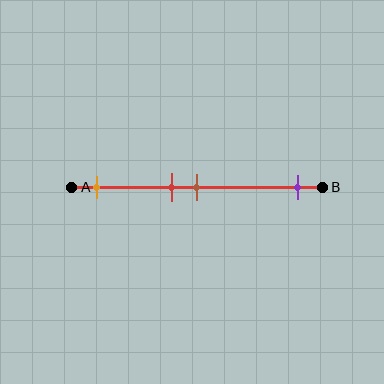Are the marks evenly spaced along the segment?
No, the marks are not evenly spaced.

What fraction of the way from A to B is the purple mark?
The purple mark is approximately 90% (0.9) of the way from A to B.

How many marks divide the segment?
There are 4 marks dividing the segment.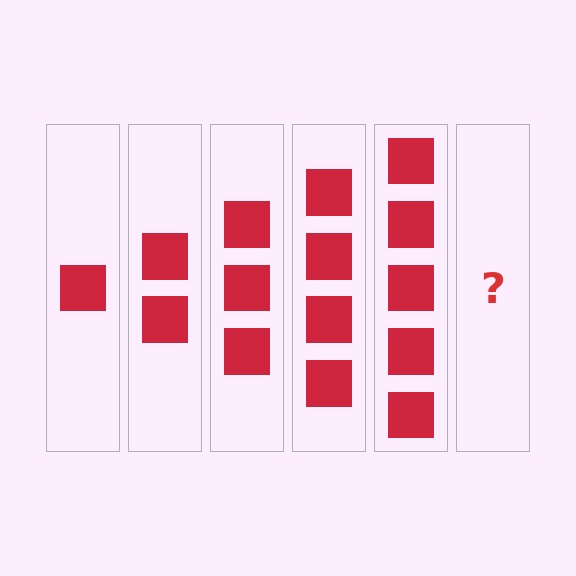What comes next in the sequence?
The next element should be 6 squares.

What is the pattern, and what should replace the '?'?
The pattern is that each step adds one more square. The '?' should be 6 squares.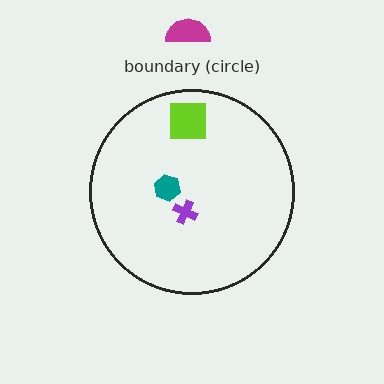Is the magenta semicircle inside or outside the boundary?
Outside.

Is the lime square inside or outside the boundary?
Inside.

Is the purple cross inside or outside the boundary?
Inside.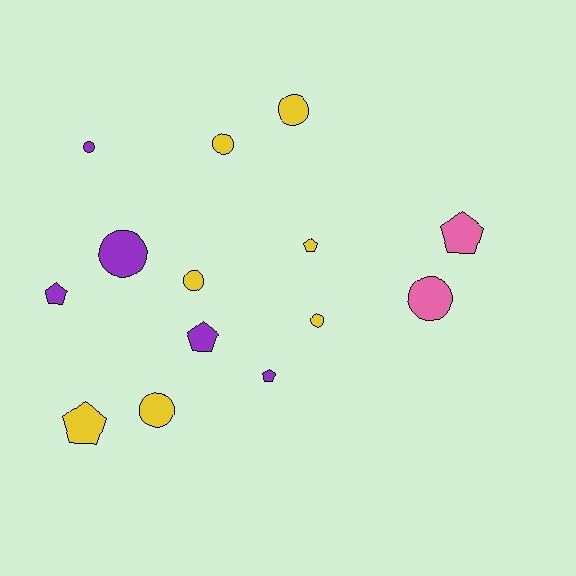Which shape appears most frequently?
Circle, with 8 objects.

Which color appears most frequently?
Yellow, with 7 objects.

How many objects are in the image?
There are 14 objects.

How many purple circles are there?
There are 2 purple circles.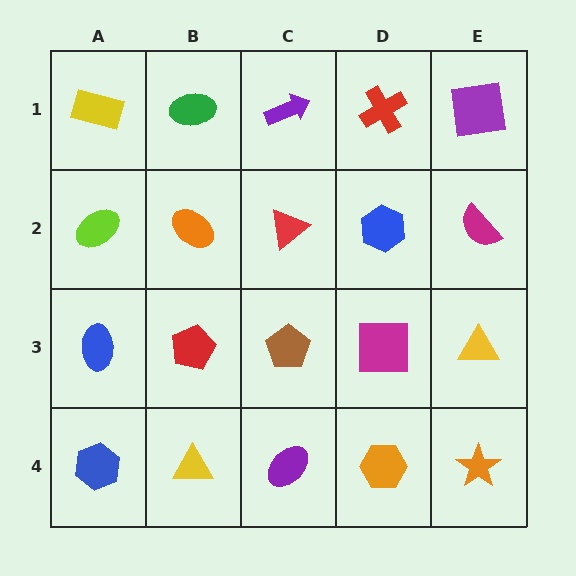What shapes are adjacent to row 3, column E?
A magenta semicircle (row 2, column E), an orange star (row 4, column E), a magenta square (row 3, column D).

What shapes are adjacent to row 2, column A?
A yellow rectangle (row 1, column A), a blue ellipse (row 3, column A), an orange ellipse (row 2, column B).